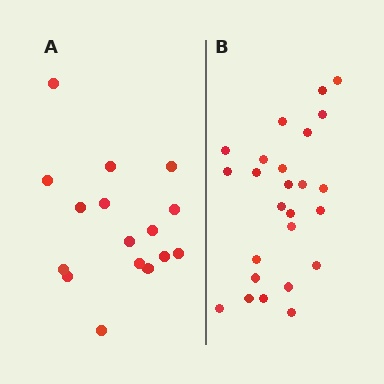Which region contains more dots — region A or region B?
Region B (the right region) has more dots.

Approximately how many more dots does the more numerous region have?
Region B has roughly 8 or so more dots than region A.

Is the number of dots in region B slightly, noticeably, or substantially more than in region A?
Region B has substantially more. The ratio is roughly 1.6 to 1.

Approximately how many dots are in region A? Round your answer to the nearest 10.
About 20 dots. (The exact count is 16, which rounds to 20.)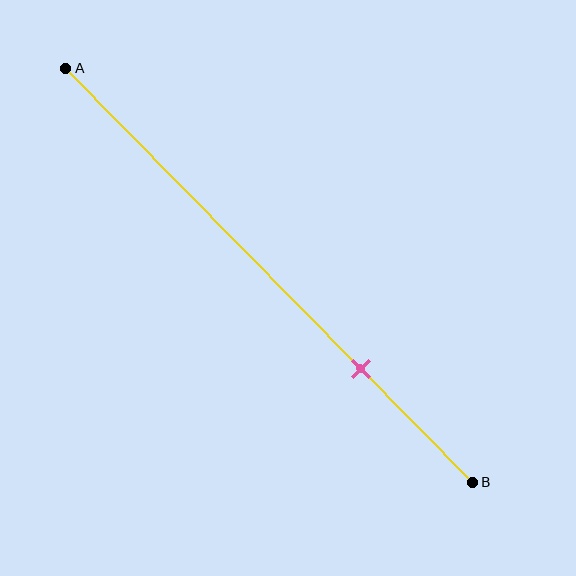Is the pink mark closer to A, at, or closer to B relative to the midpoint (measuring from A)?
The pink mark is closer to point B than the midpoint of segment AB.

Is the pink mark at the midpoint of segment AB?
No, the mark is at about 75% from A, not at the 50% midpoint.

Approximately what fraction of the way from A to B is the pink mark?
The pink mark is approximately 75% of the way from A to B.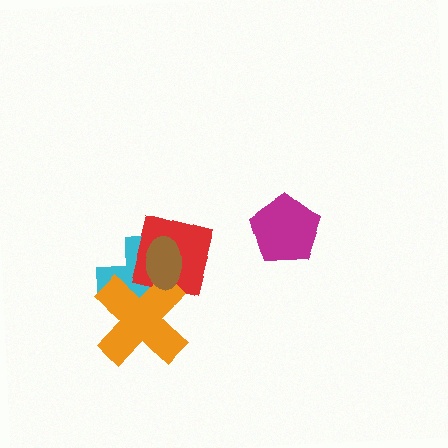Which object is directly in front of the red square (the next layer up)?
The orange cross is directly in front of the red square.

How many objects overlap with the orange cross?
3 objects overlap with the orange cross.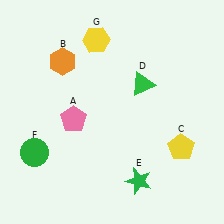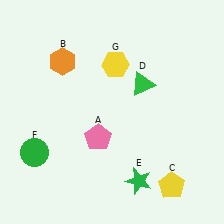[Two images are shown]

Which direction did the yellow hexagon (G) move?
The yellow hexagon (G) moved down.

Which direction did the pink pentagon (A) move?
The pink pentagon (A) moved right.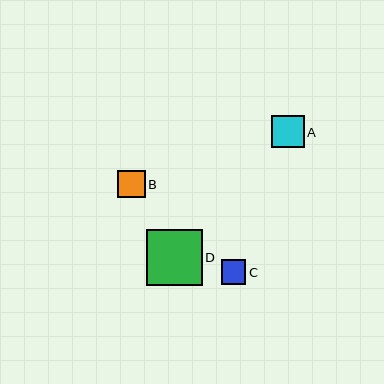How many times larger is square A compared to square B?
Square A is approximately 1.2 times the size of square B.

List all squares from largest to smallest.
From largest to smallest: D, A, B, C.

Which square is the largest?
Square D is the largest with a size of approximately 56 pixels.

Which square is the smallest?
Square C is the smallest with a size of approximately 25 pixels.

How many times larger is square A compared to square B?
Square A is approximately 1.2 times the size of square B.